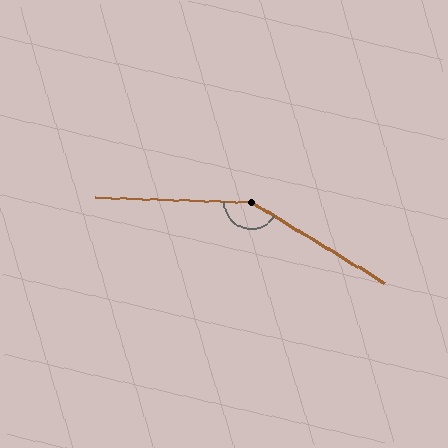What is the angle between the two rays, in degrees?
Approximately 151 degrees.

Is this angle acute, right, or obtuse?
It is obtuse.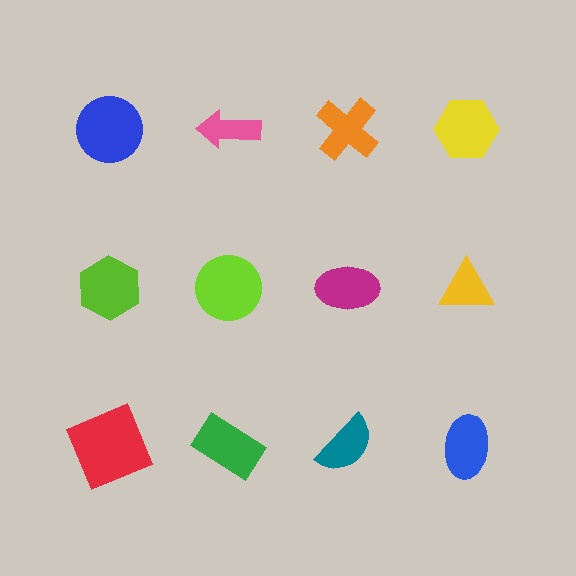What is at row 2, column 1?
A lime hexagon.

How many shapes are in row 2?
4 shapes.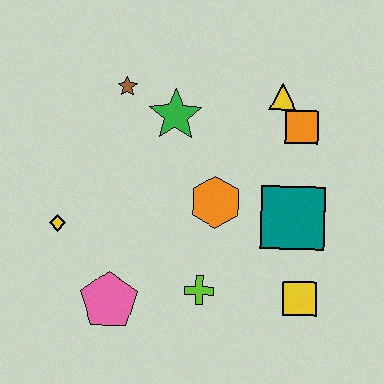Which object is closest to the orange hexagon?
The teal square is closest to the orange hexagon.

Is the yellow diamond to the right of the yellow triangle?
No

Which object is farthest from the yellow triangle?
The pink pentagon is farthest from the yellow triangle.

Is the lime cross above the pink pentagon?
Yes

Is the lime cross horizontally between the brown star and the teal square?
Yes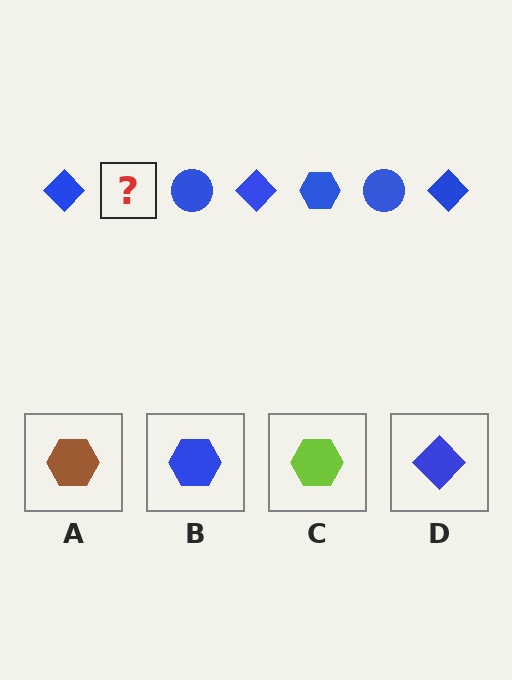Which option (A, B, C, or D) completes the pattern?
B.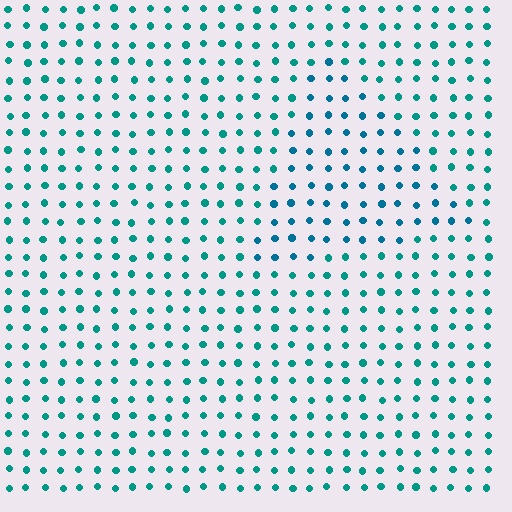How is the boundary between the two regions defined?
The boundary is defined purely by a slight shift in hue (about 22 degrees). Spacing, size, and orientation are identical on both sides.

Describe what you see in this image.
The image is filled with small teal elements in a uniform arrangement. A triangle-shaped region is visible where the elements are tinted to a slightly different hue, forming a subtle color boundary.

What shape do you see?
I see a triangle.